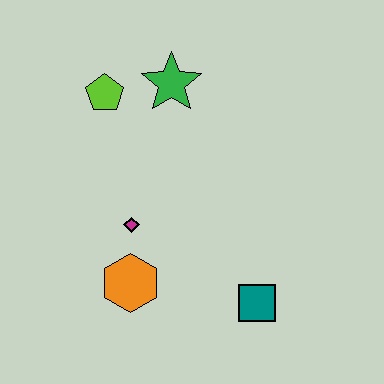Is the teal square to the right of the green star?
Yes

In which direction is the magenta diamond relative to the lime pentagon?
The magenta diamond is below the lime pentagon.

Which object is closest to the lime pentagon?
The green star is closest to the lime pentagon.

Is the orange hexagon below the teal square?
No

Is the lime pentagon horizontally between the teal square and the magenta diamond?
No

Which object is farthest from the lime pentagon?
The teal square is farthest from the lime pentagon.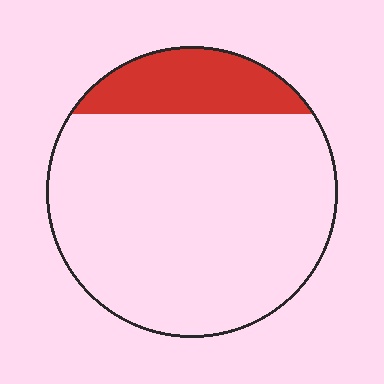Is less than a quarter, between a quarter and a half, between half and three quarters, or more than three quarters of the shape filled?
Less than a quarter.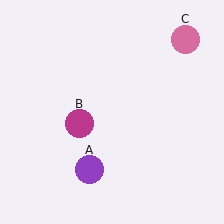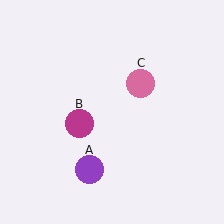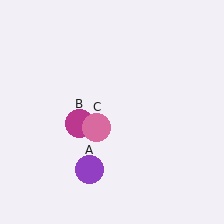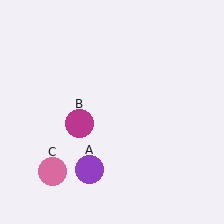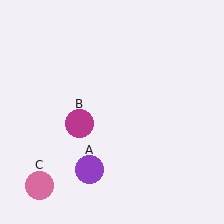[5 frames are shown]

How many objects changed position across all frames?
1 object changed position: pink circle (object C).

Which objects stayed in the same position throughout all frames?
Purple circle (object A) and magenta circle (object B) remained stationary.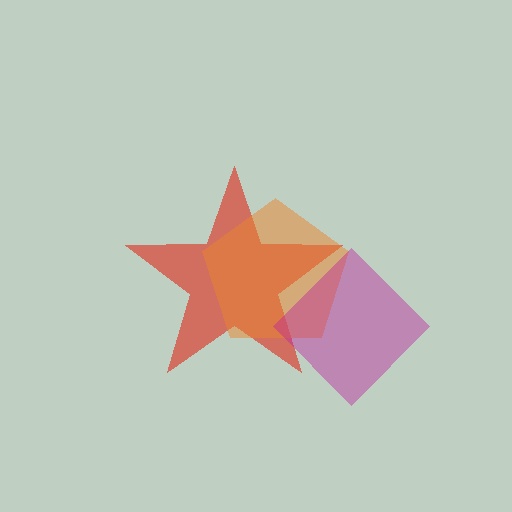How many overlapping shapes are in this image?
There are 3 overlapping shapes in the image.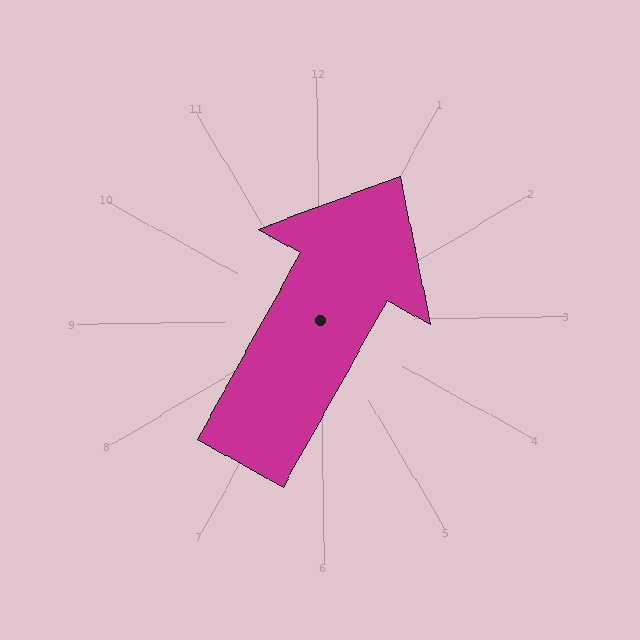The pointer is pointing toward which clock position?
Roughly 1 o'clock.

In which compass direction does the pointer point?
Northeast.